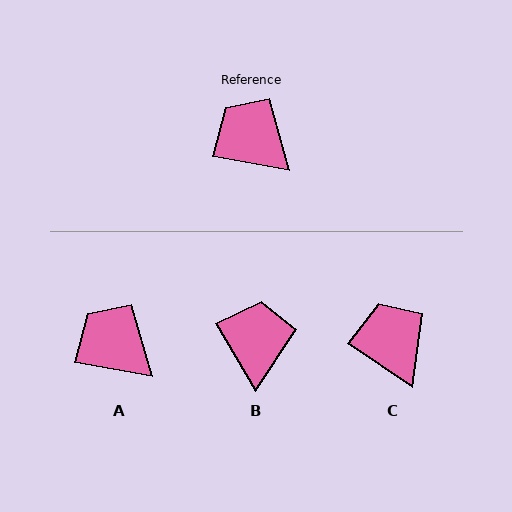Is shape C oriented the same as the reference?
No, it is off by about 24 degrees.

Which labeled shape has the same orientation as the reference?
A.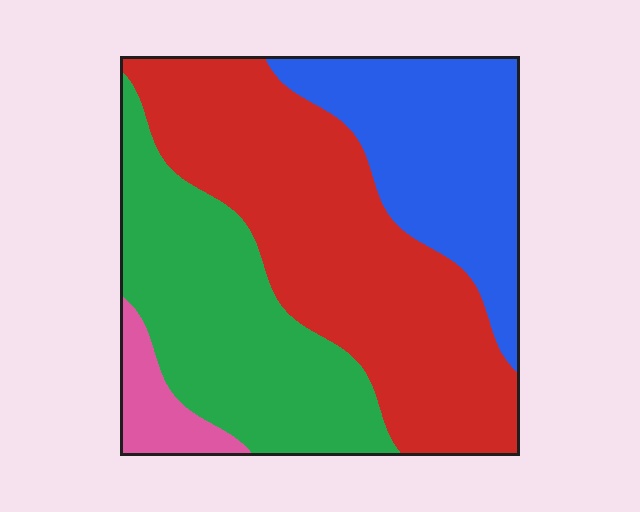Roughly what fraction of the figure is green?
Green takes up between a sixth and a third of the figure.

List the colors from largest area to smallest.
From largest to smallest: red, green, blue, pink.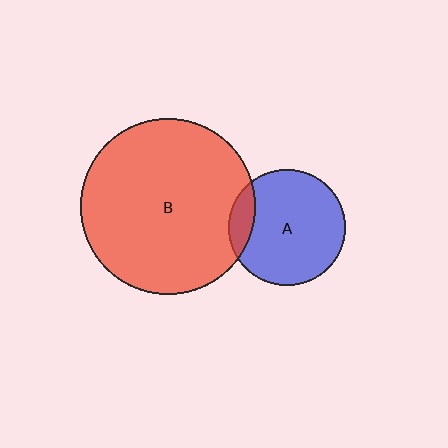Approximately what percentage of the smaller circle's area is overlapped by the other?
Approximately 15%.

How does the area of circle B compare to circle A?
Approximately 2.3 times.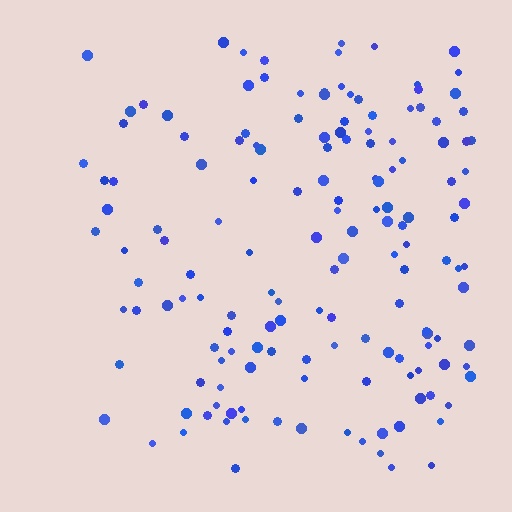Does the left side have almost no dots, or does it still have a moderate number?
Still a moderate number, just noticeably fewer than the right.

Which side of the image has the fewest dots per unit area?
The left.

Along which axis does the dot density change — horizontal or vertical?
Horizontal.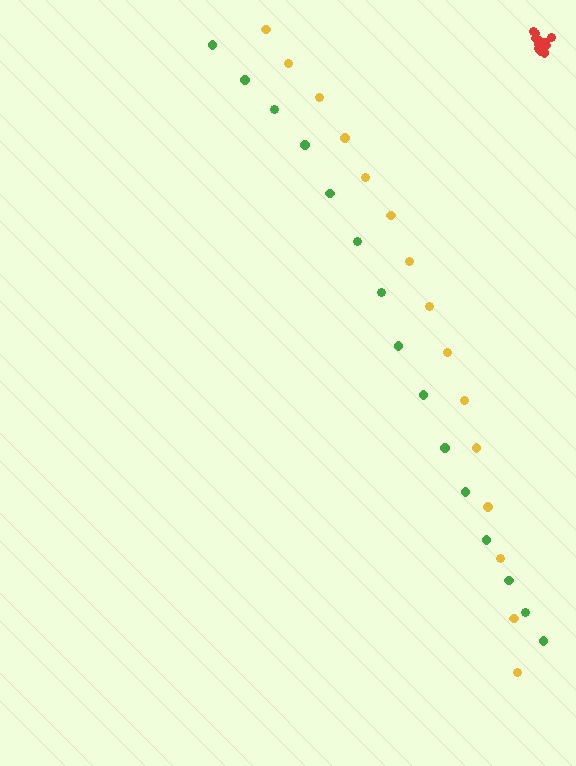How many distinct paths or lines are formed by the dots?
There are 3 distinct paths.